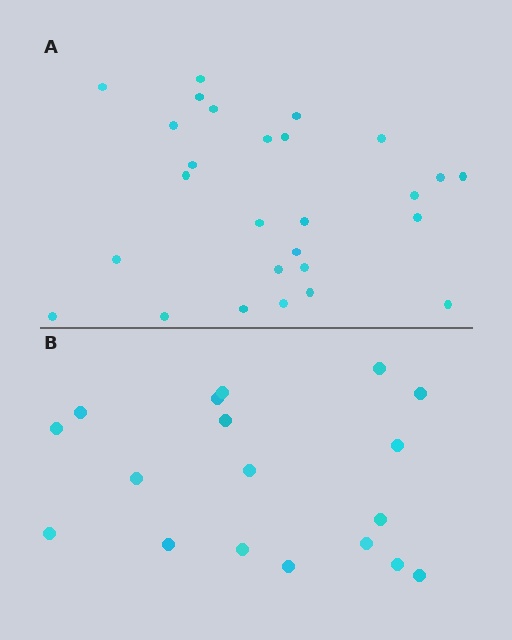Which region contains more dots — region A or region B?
Region A (the top region) has more dots.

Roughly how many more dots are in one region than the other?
Region A has roughly 8 or so more dots than region B.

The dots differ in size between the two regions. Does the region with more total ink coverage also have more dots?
No. Region B has more total ink coverage because its dots are larger, but region A actually contains more individual dots. Total area can be misleading — the number of items is what matters here.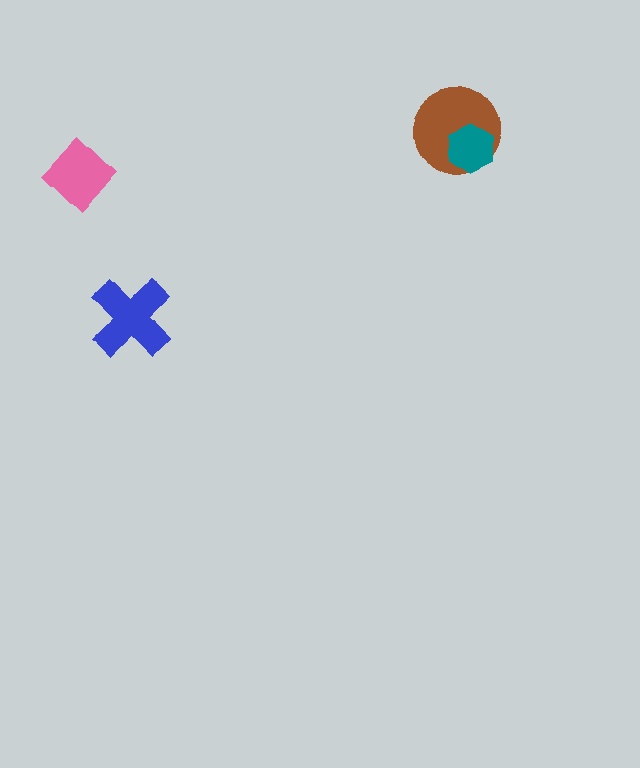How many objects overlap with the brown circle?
1 object overlaps with the brown circle.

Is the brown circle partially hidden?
Yes, it is partially covered by another shape.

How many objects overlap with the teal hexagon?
1 object overlaps with the teal hexagon.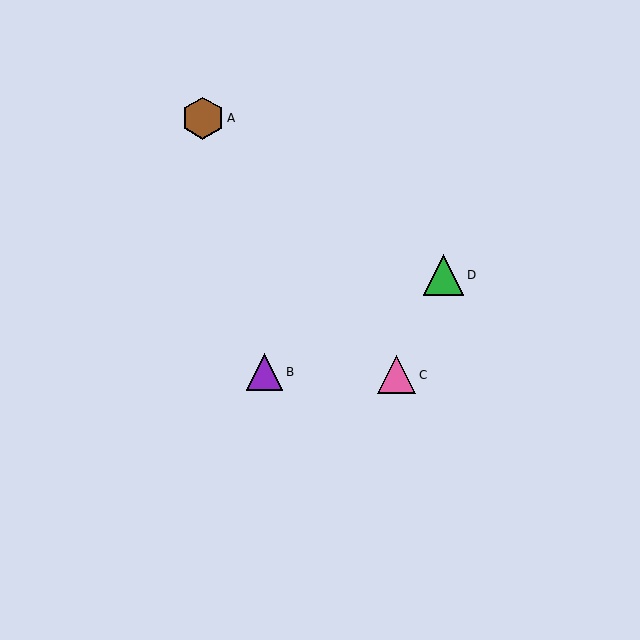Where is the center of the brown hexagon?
The center of the brown hexagon is at (203, 118).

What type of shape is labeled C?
Shape C is a pink triangle.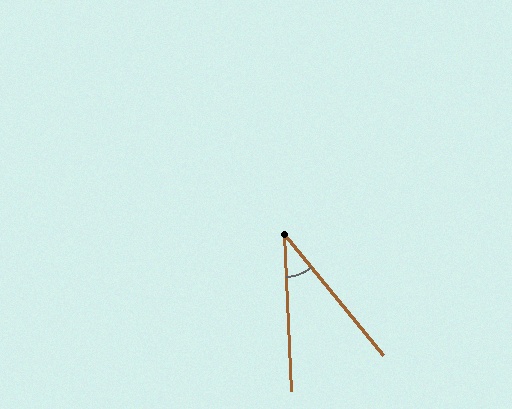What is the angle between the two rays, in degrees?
Approximately 37 degrees.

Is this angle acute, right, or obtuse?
It is acute.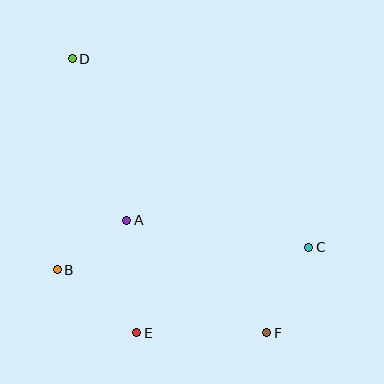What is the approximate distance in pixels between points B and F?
The distance between B and F is approximately 219 pixels.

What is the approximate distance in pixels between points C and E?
The distance between C and E is approximately 192 pixels.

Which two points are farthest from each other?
Points D and F are farthest from each other.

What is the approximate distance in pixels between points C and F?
The distance between C and F is approximately 95 pixels.